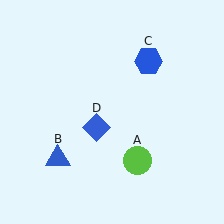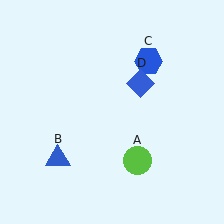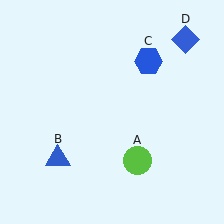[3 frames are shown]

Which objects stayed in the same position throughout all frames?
Lime circle (object A) and blue triangle (object B) and blue hexagon (object C) remained stationary.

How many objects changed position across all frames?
1 object changed position: blue diamond (object D).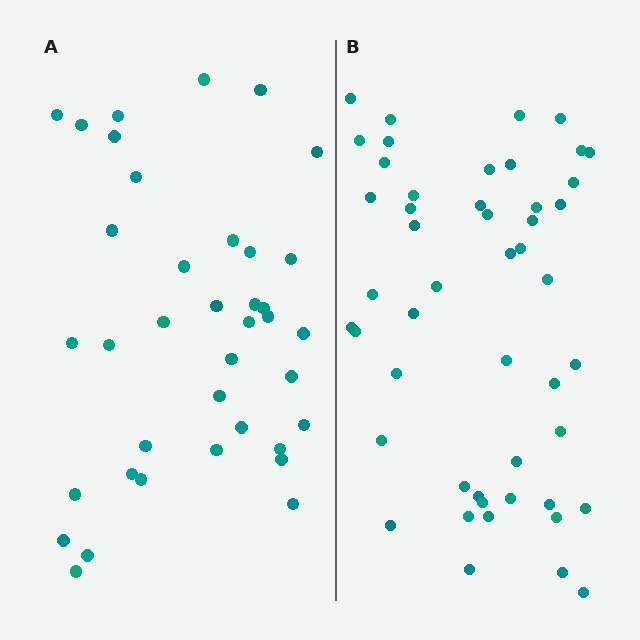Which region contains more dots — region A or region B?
Region B (the right region) has more dots.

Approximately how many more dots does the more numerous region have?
Region B has roughly 12 or so more dots than region A.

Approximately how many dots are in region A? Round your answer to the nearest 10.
About 40 dots. (The exact count is 38, which rounds to 40.)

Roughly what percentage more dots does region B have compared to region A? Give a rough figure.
About 30% more.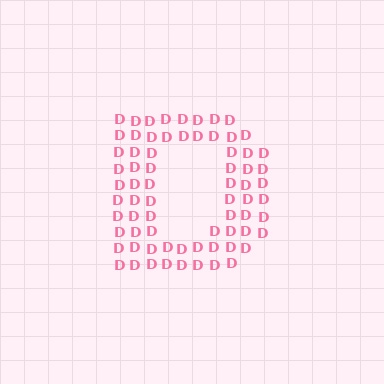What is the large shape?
The large shape is the letter D.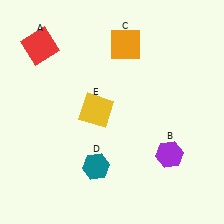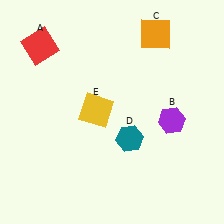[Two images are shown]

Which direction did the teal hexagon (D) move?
The teal hexagon (D) moved right.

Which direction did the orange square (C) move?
The orange square (C) moved right.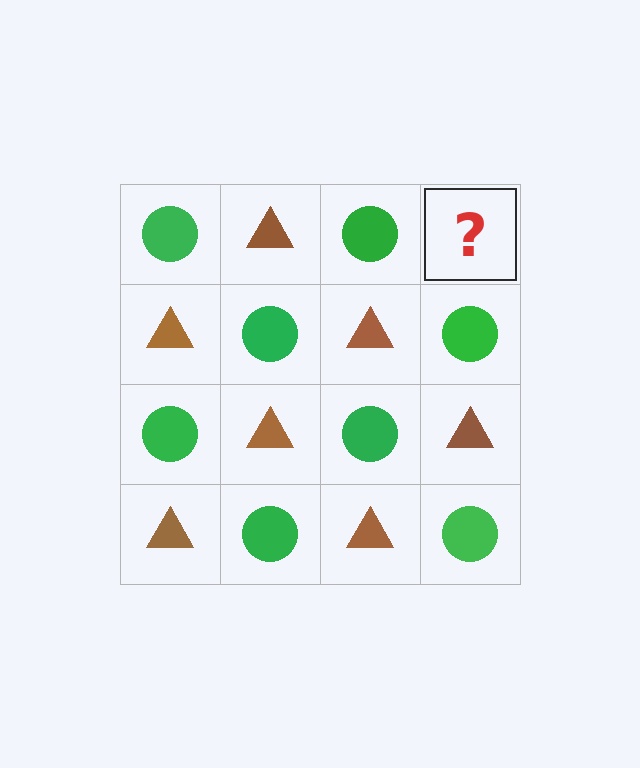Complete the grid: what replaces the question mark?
The question mark should be replaced with a brown triangle.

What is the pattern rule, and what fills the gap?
The rule is that it alternates green circle and brown triangle in a checkerboard pattern. The gap should be filled with a brown triangle.